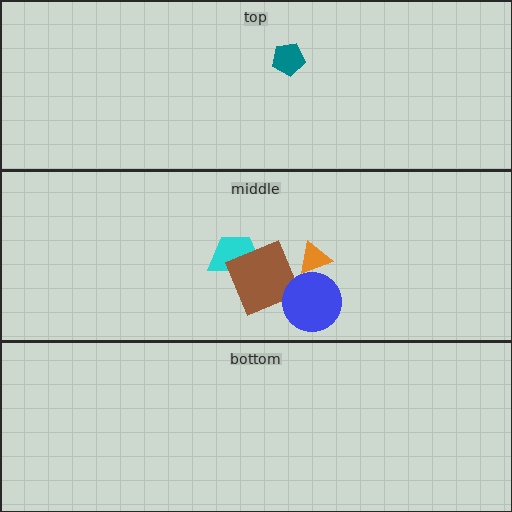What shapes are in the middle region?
The cyan trapezoid, the brown square, the blue circle, the orange triangle.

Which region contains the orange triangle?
The middle region.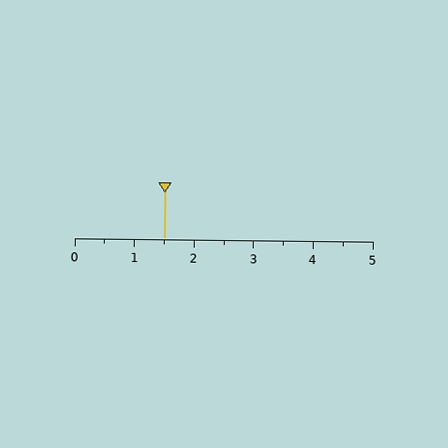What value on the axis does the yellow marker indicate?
The marker indicates approximately 1.5.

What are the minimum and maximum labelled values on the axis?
The axis runs from 0 to 5.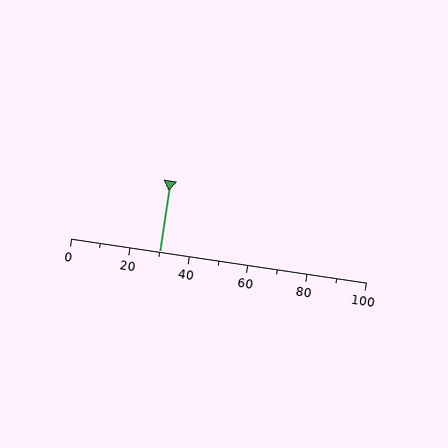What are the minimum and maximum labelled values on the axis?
The axis runs from 0 to 100.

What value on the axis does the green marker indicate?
The marker indicates approximately 30.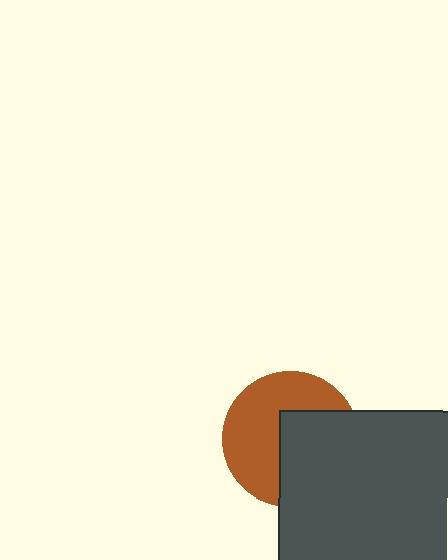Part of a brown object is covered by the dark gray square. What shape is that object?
It is a circle.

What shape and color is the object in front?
The object in front is a dark gray square.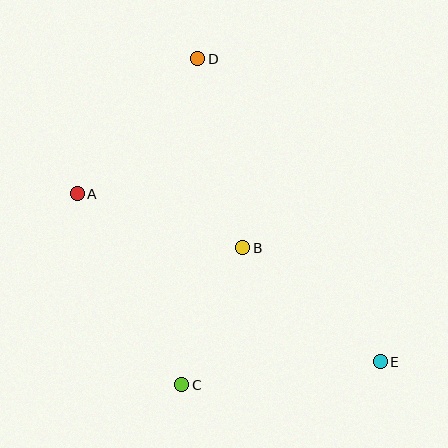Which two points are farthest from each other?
Points D and E are farthest from each other.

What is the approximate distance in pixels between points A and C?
The distance between A and C is approximately 218 pixels.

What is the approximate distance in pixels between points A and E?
The distance between A and E is approximately 346 pixels.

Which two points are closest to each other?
Points B and C are closest to each other.